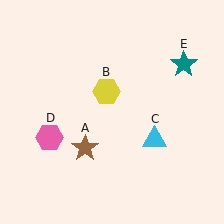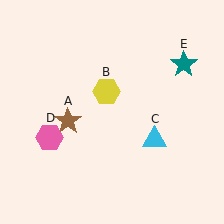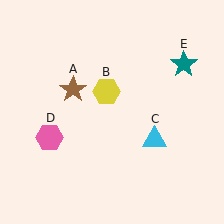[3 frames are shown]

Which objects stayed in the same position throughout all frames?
Yellow hexagon (object B) and cyan triangle (object C) and pink hexagon (object D) and teal star (object E) remained stationary.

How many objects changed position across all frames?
1 object changed position: brown star (object A).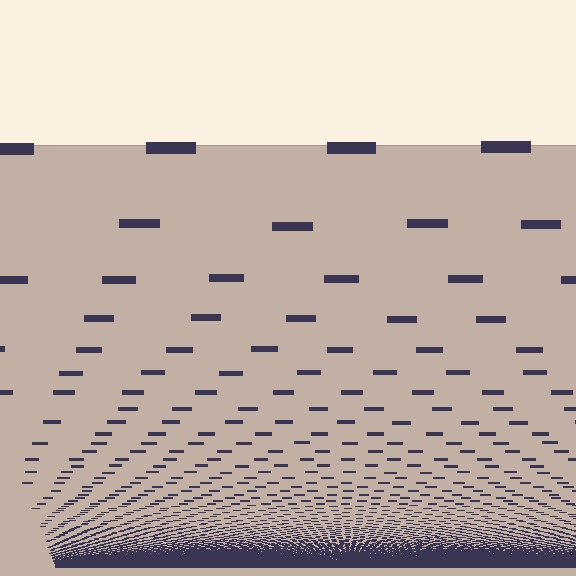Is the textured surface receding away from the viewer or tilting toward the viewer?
The surface appears to tilt toward the viewer. Texture elements get larger and sparser toward the top.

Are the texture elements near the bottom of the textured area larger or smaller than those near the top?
Smaller. The gradient is inverted — elements near the bottom are smaller and denser.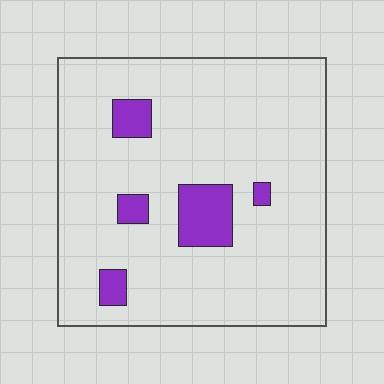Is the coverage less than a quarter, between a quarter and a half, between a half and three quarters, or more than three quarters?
Less than a quarter.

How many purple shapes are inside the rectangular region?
5.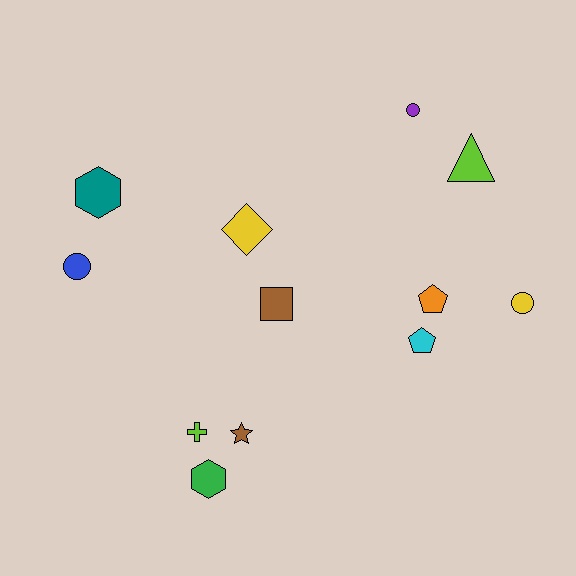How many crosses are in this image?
There is 1 cross.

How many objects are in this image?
There are 12 objects.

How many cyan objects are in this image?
There is 1 cyan object.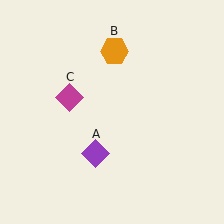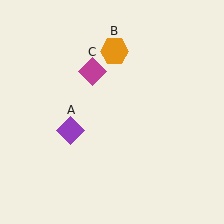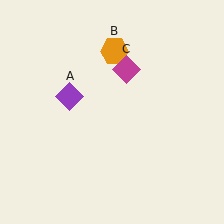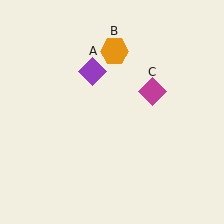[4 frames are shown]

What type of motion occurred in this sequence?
The purple diamond (object A), magenta diamond (object C) rotated clockwise around the center of the scene.